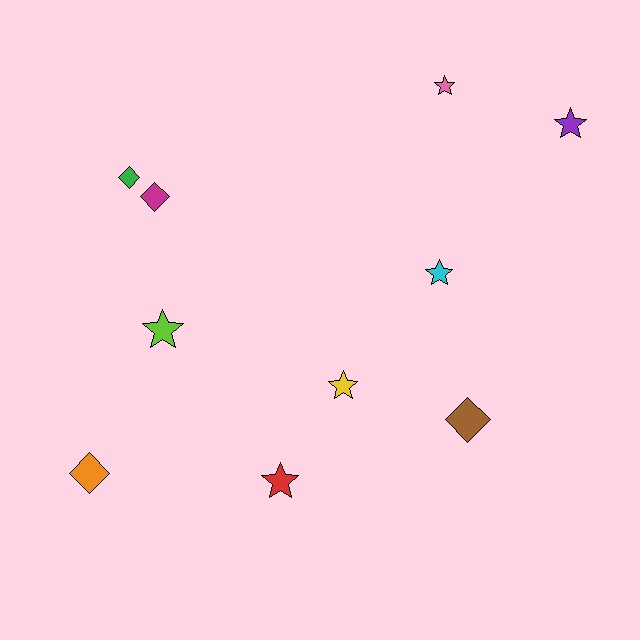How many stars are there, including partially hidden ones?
There are 6 stars.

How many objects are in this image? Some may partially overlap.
There are 10 objects.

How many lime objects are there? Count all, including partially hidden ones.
There is 1 lime object.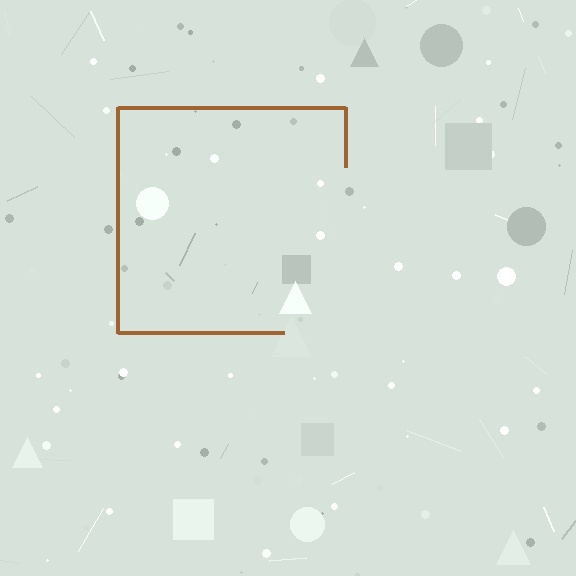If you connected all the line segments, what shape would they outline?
They would outline a square.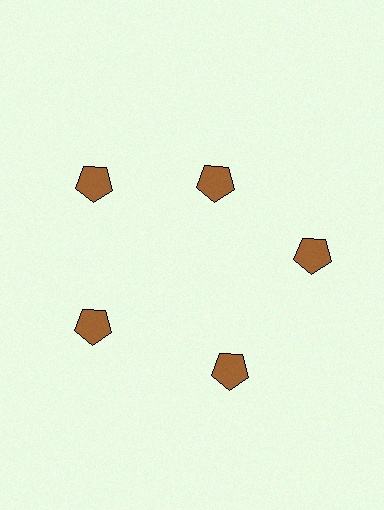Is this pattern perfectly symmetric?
No. The 5 brown pentagons are arranged in a ring, but one element near the 1 o'clock position is pulled inward toward the center, breaking the 5-fold rotational symmetry.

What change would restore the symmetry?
The symmetry would be restored by moving it outward, back onto the ring so that all 5 pentagons sit at equal angles and equal distance from the center.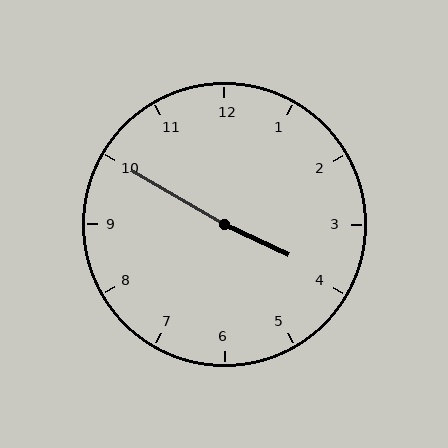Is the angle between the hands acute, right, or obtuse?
It is obtuse.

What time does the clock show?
3:50.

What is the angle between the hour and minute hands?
Approximately 175 degrees.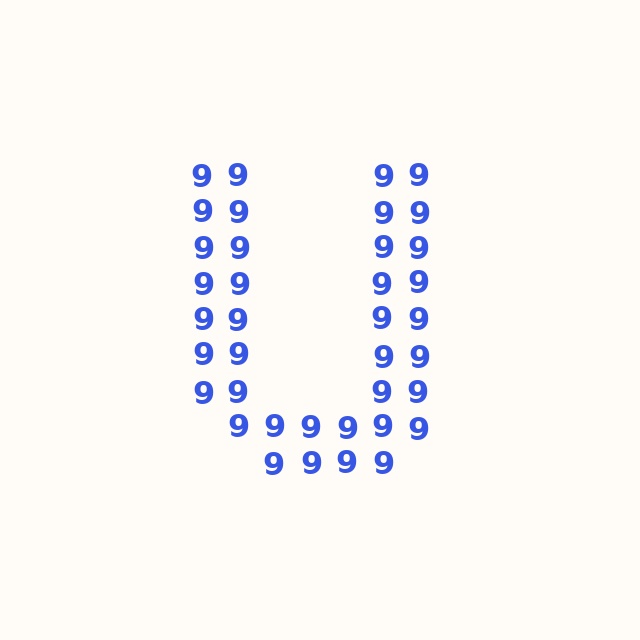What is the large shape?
The large shape is the letter U.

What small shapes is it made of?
It is made of small digit 9's.